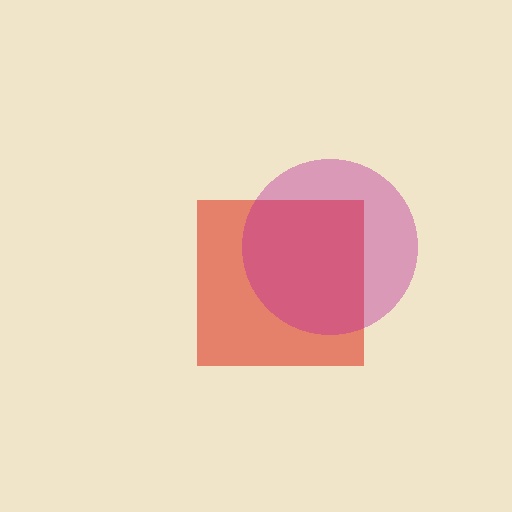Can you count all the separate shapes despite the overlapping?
Yes, there are 2 separate shapes.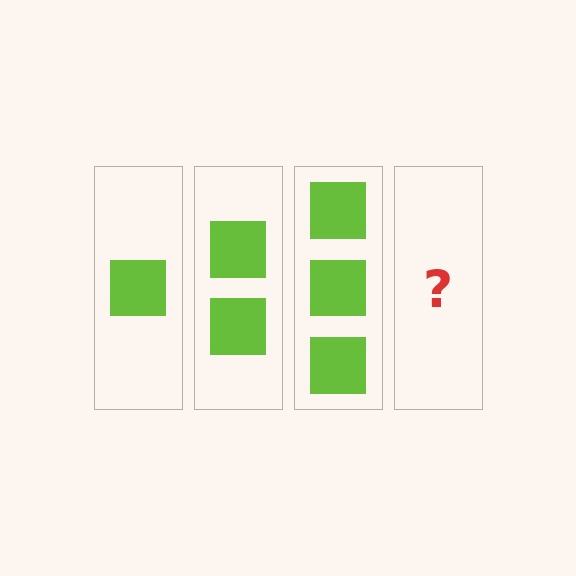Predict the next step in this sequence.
The next step is 4 squares.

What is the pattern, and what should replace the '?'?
The pattern is that each step adds one more square. The '?' should be 4 squares.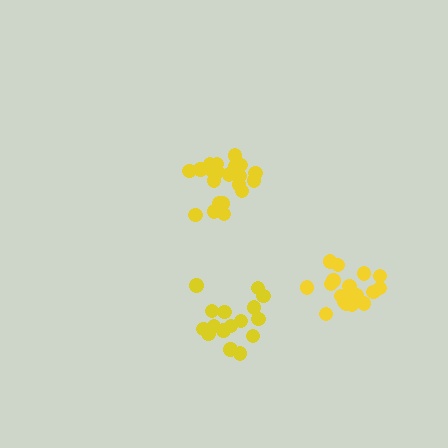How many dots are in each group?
Group 1: 21 dots, Group 2: 19 dots, Group 3: 16 dots (56 total).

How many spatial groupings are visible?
There are 3 spatial groupings.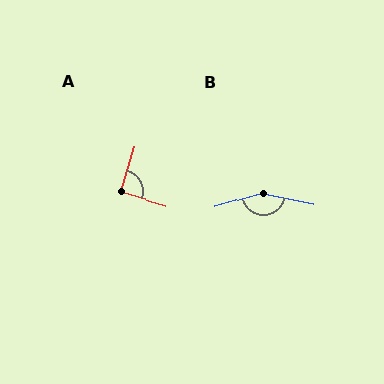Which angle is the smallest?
A, at approximately 89 degrees.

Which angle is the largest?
B, at approximately 152 degrees.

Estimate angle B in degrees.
Approximately 152 degrees.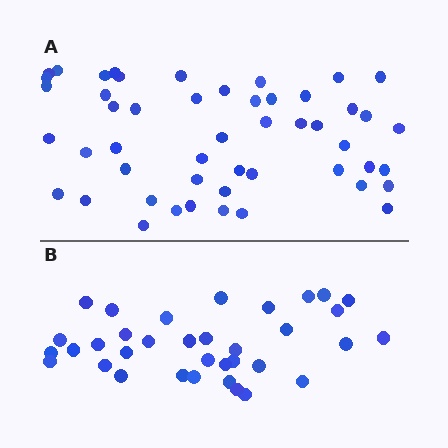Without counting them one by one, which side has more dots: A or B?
Region A (the top region) has more dots.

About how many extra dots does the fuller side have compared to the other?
Region A has approximately 15 more dots than region B.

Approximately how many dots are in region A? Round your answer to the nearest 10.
About 50 dots.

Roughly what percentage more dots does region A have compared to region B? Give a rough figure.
About 45% more.